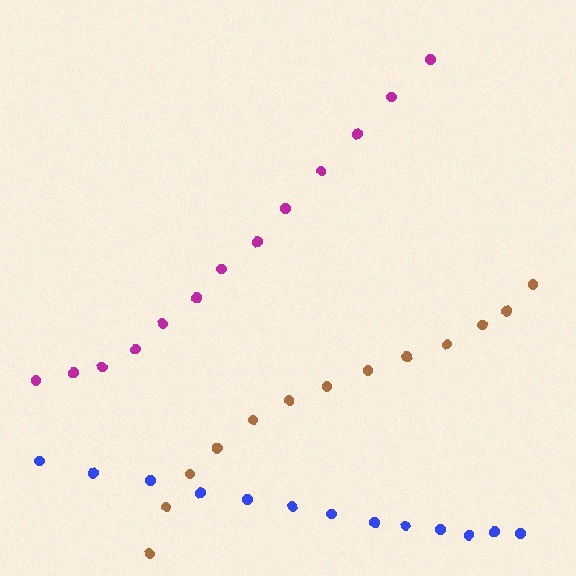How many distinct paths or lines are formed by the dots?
There are 3 distinct paths.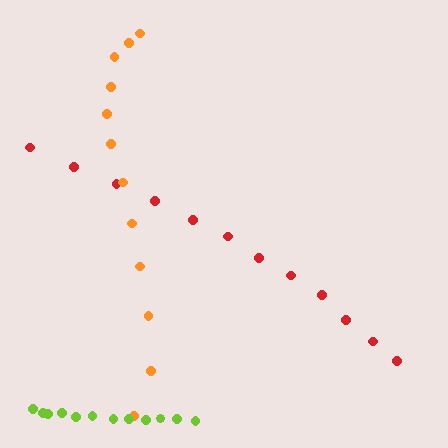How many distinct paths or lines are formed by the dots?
There are 3 distinct paths.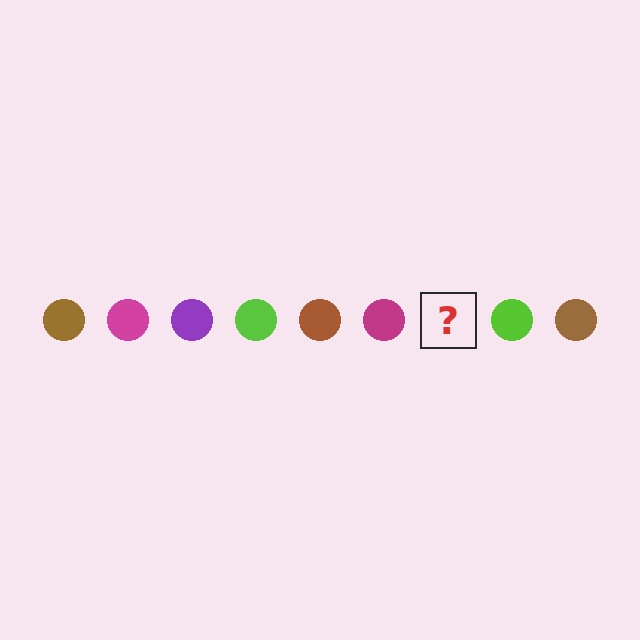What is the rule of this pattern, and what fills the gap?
The rule is that the pattern cycles through brown, magenta, purple, lime circles. The gap should be filled with a purple circle.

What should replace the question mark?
The question mark should be replaced with a purple circle.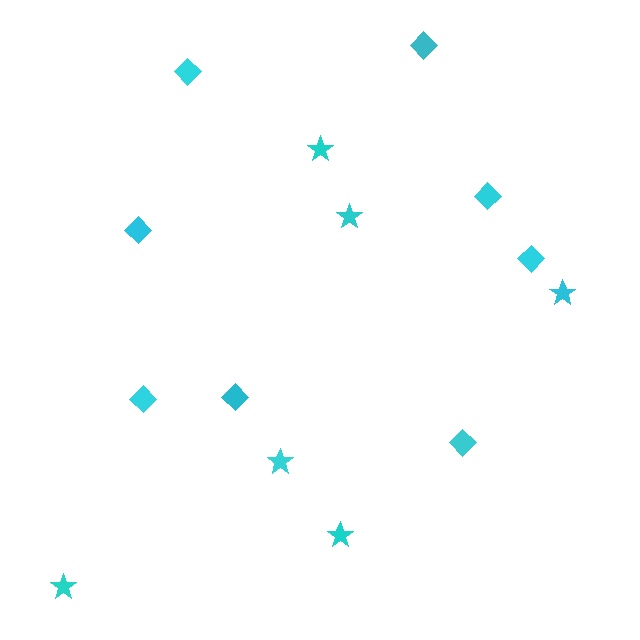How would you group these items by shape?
There are 2 groups: one group of stars (6) and one group of diamonds (8).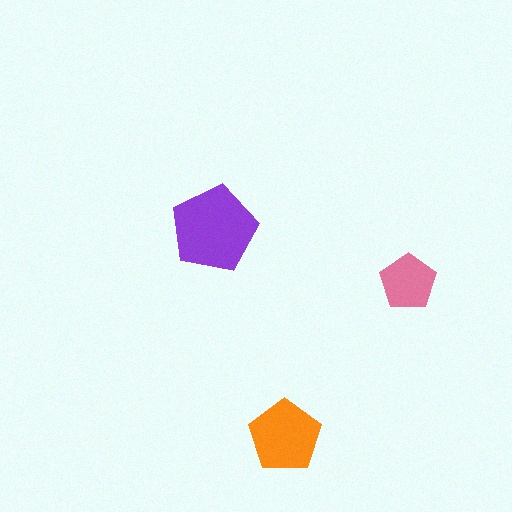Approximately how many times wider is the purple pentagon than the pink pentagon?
About 1.5 times wider.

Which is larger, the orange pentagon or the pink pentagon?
The orange one.